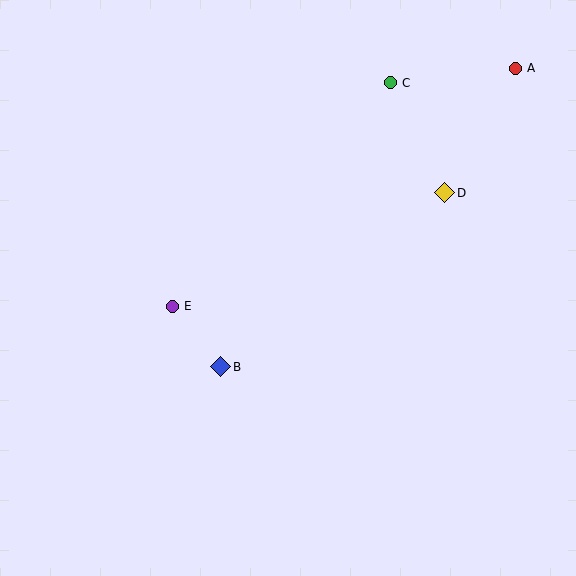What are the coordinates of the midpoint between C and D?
The midpoint between C and D is at (417, 138).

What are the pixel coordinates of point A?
Point A is at (515, 68).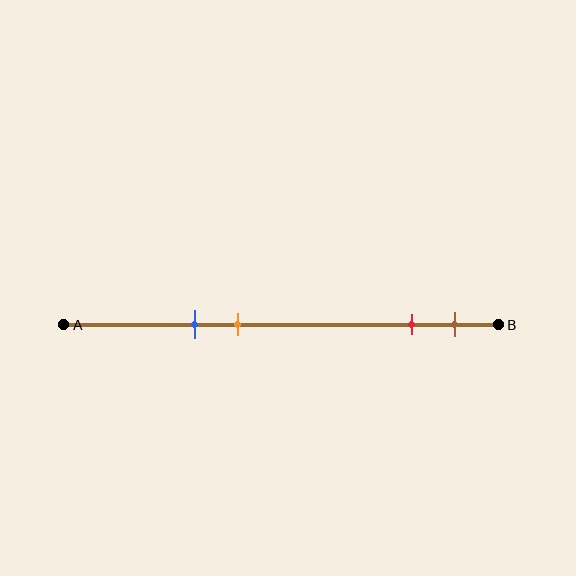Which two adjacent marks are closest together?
The red and brown marks are the closest adjacent pair.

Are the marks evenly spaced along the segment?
No, the marks are not evenly spaced.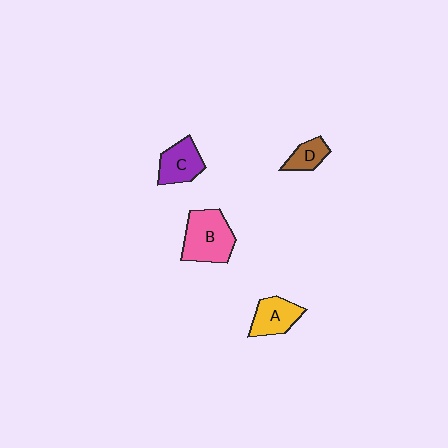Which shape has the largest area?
Shape B (pink).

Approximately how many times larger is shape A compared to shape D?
Approximately 1.5 times.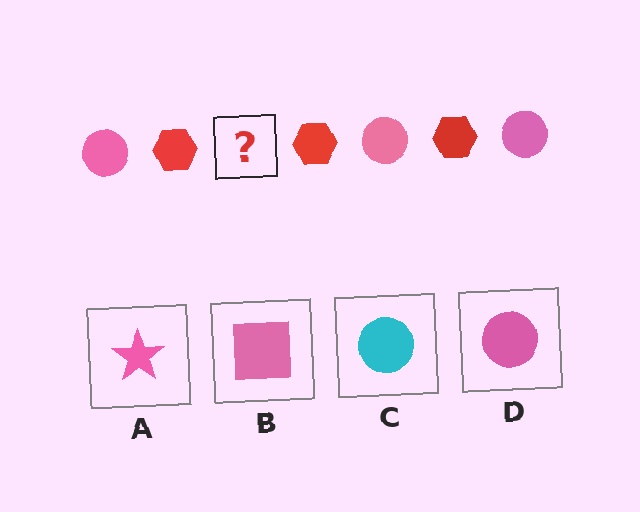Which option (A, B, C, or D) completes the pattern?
D.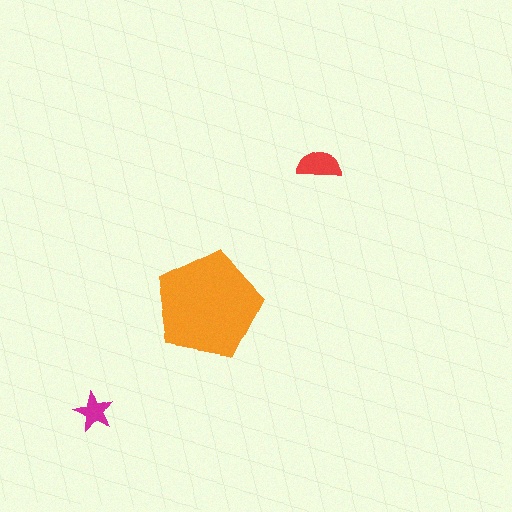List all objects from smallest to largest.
The magenta star, the red semicircle, the orange pentagon.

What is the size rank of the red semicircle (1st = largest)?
2nd.